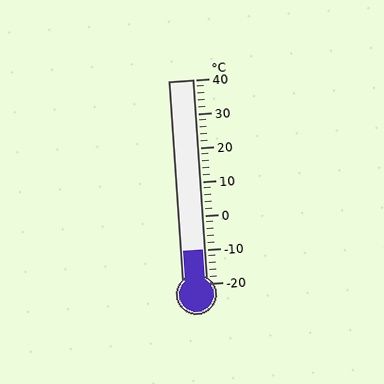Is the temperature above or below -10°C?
The temperature is at -10°C.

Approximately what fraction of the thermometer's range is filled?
The thermometer is filled to approximately 15% of its range.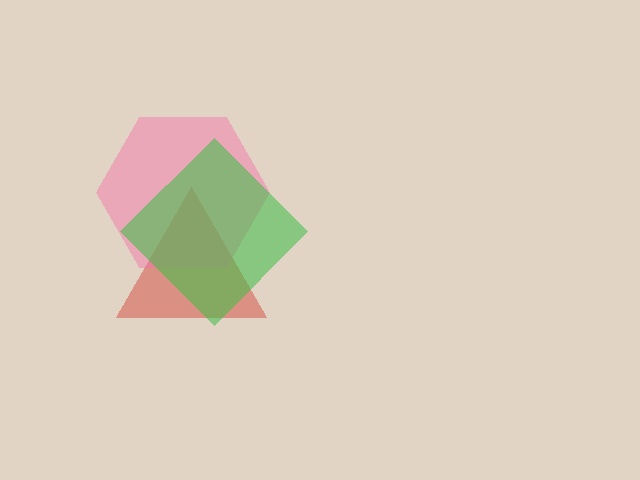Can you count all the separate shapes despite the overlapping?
Yes, there are 3 separate shapes.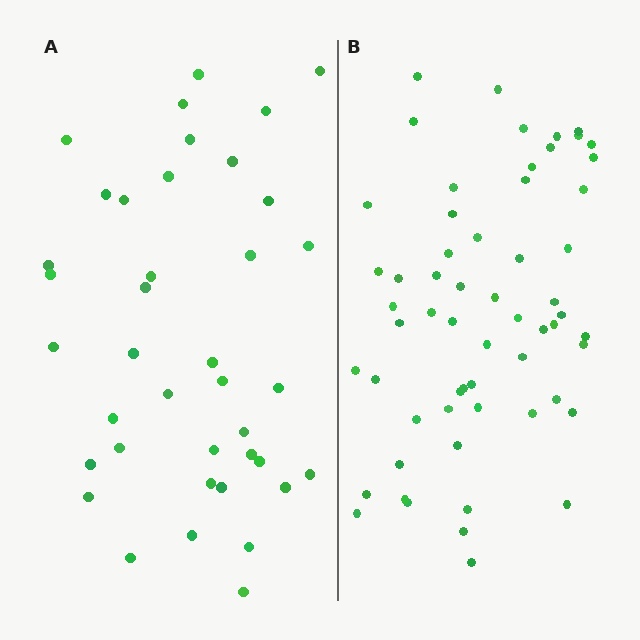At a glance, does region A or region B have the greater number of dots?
Region B (the right region) has more dots.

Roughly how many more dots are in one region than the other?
Region B has approximately 20 more dots than region A.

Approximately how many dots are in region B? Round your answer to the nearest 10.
About 60 dots. (The exact count is 59, which rounds to 60.)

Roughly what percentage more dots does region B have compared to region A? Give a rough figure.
About 50% more.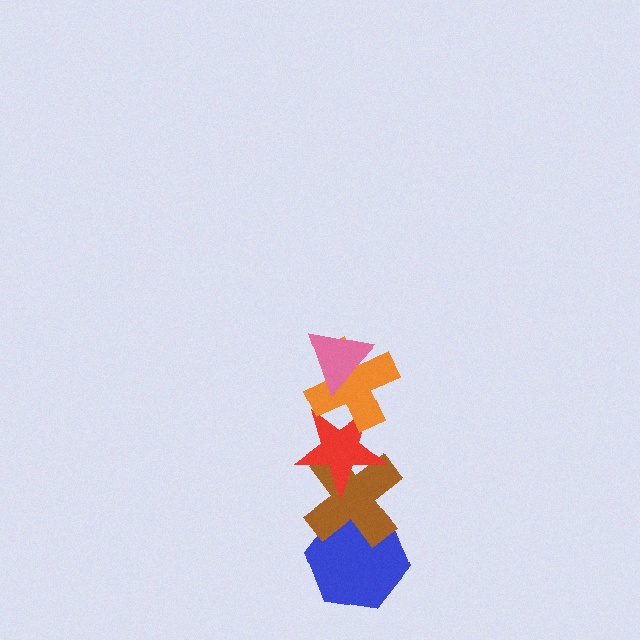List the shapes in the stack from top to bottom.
From top to bottom: the pink triangle, the orange cross, the red star, the brown cross, the blue hexagon.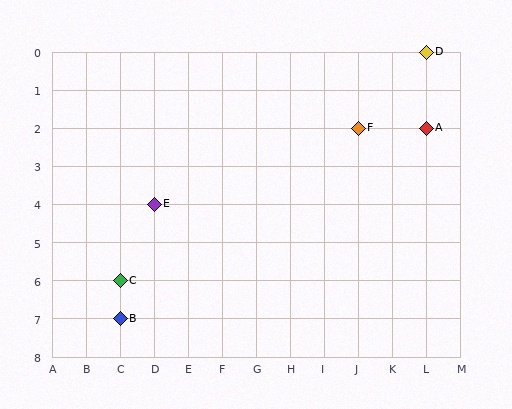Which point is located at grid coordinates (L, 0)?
Point D is at (L, 0).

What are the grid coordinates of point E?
Point E is at grid coordinates (D, 4).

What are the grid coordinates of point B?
Point B is at grid coordinates (C, 7).